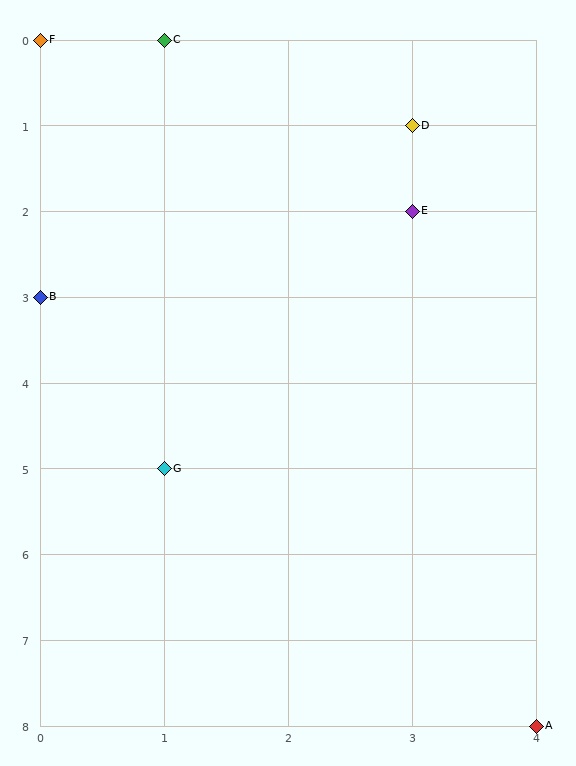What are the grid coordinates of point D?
Point D is at grid coordinates (3, 1).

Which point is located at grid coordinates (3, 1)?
Point D is at (3, 1).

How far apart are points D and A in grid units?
Points D and A are 1 column and 7 rows apart (about 7.1 grid units diagonally).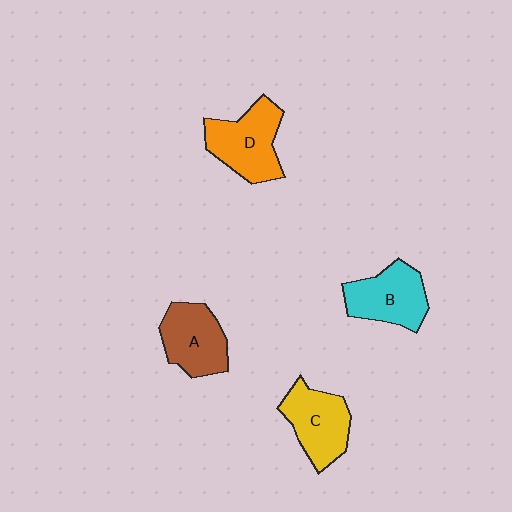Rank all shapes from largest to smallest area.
From largest to smallest: D (orange), C (yellow), B (cyan), A (brown).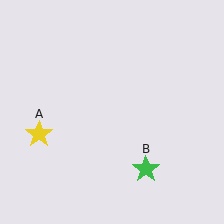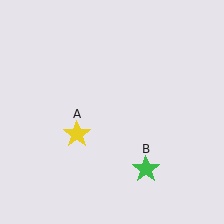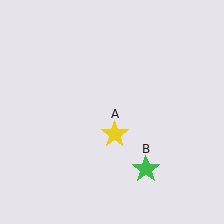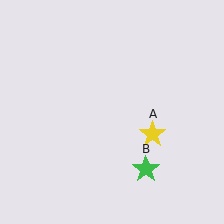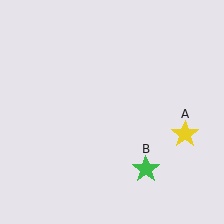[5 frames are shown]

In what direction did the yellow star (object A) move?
The yellow star (object A) moved right.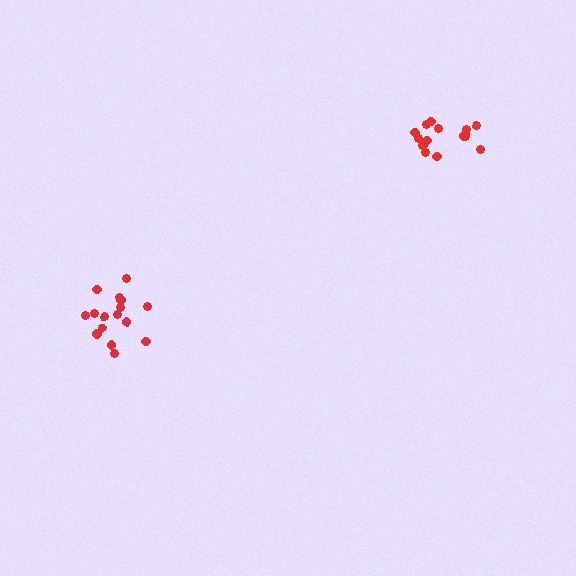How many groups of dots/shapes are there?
There are 2 groups.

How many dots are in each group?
Group 1: 16 dots, Group 2: 16 dots (32 total).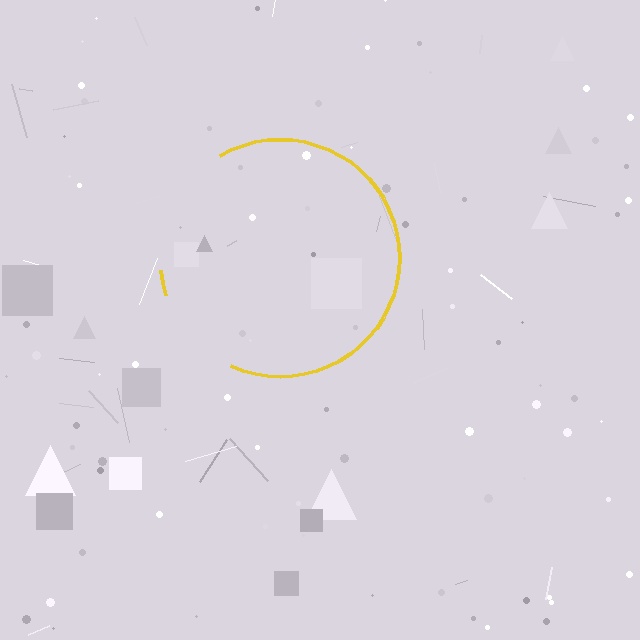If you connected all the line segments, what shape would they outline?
They would outline a circle.